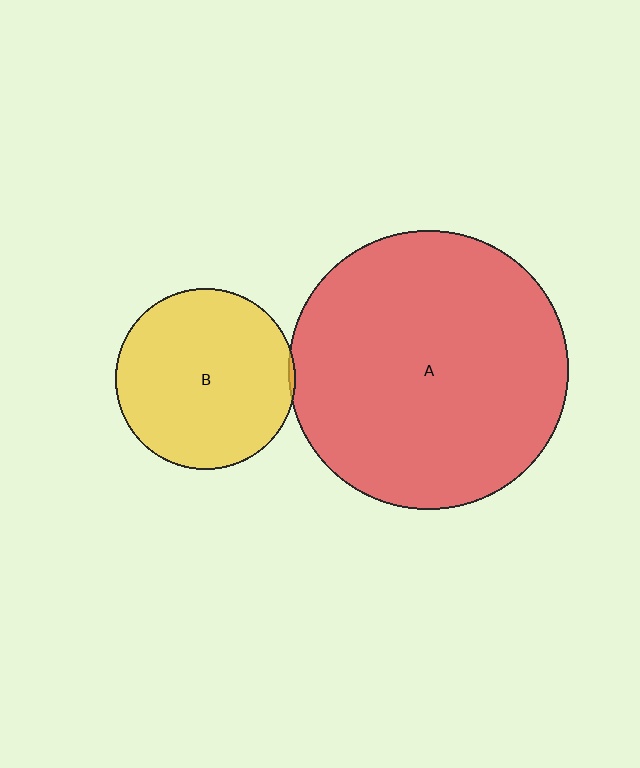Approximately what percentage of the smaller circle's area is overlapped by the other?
Approximately 5%.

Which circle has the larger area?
Circle A (red).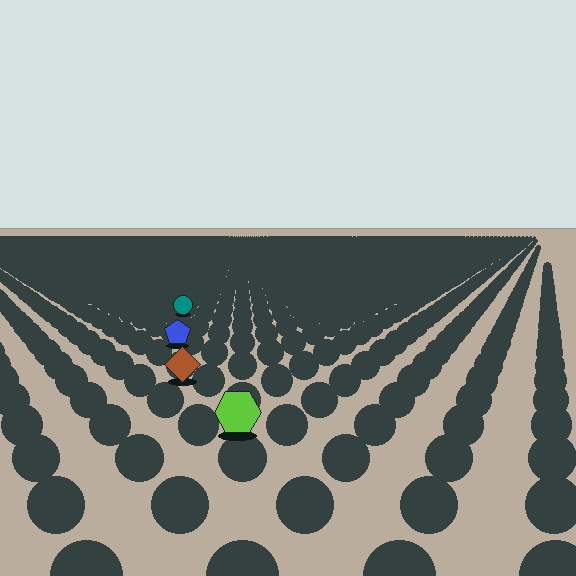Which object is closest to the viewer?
The lime hexagon is closest. The texture marks near it are larger and more spread out.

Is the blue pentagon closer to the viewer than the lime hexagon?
No. The lime hexagon is closer — you can tell from the texture gradient: the ground texture is coarser near it.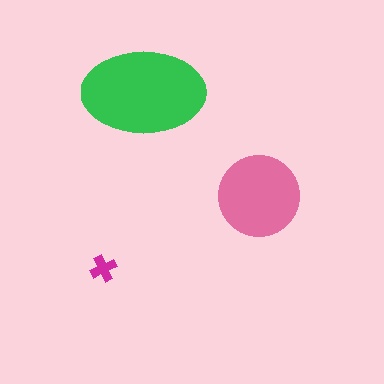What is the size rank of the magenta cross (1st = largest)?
3rd.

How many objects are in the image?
There are 3 objects in the image.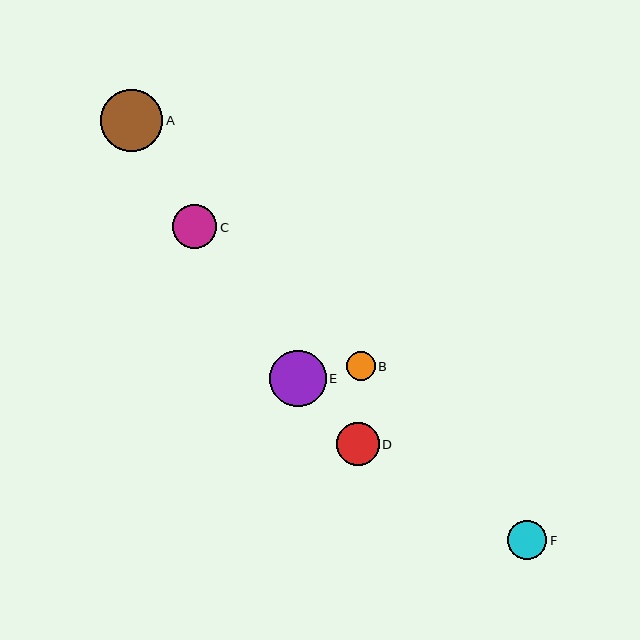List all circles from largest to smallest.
From largest to smallest: A, E, C, D, F, B.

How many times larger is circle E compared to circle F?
Circle E is approximately 1.4 times the size of circle F.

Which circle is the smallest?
Circle B is the smallest with a size of approximately 29 pixels.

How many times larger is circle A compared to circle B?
Circle A is approximately 2.2 times the size of circle B.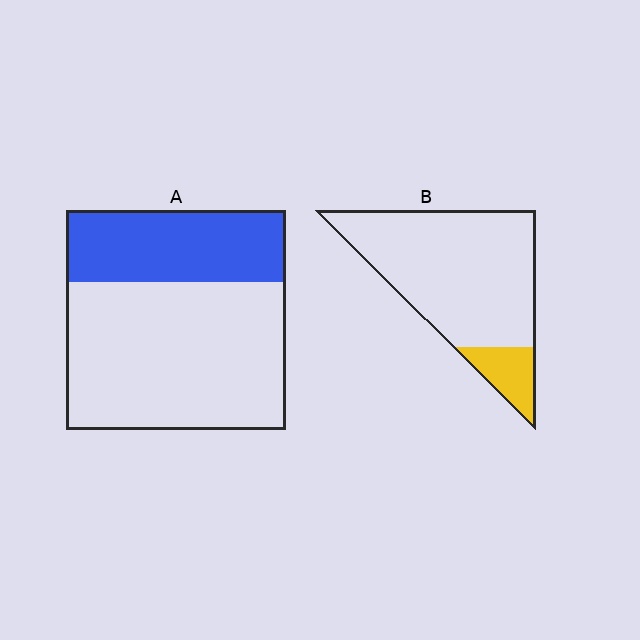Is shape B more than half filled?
No.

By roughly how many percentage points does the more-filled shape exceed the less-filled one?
By roughly 20 percentage points (A over B).